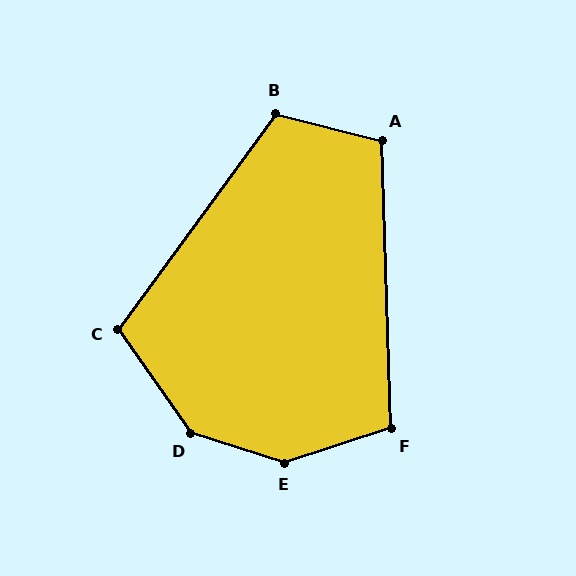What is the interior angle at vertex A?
Approximately 106 degrees (obtuse).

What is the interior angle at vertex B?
Approximately 112 degrees (obtuse).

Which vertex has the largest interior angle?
E, at approximately 145 degrees.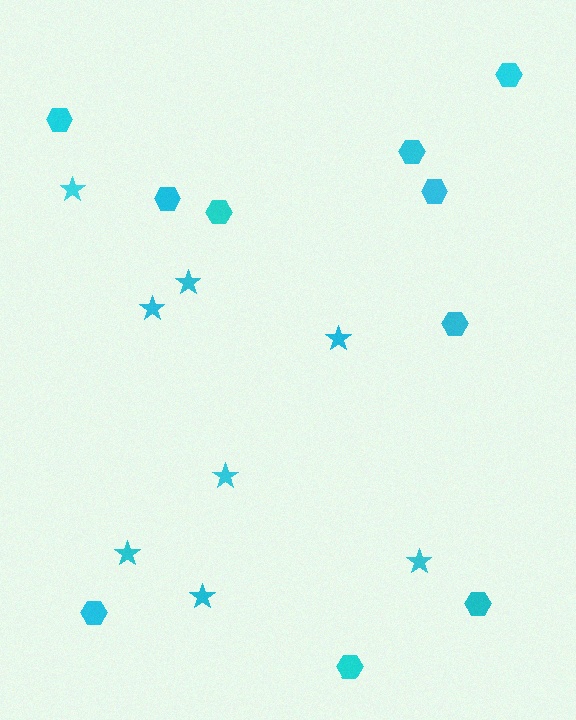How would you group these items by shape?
There are 2 groups: one group of stars (8) and one group of hexagons (10).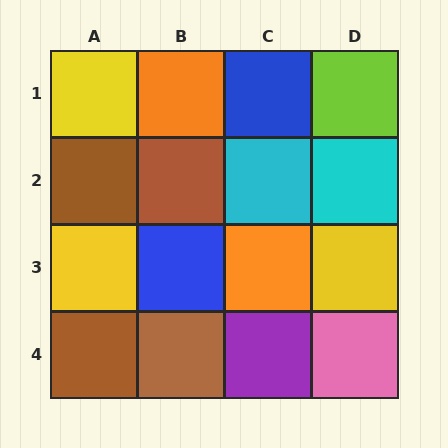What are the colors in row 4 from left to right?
Brown, brown, purple, pink.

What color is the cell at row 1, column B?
Orange.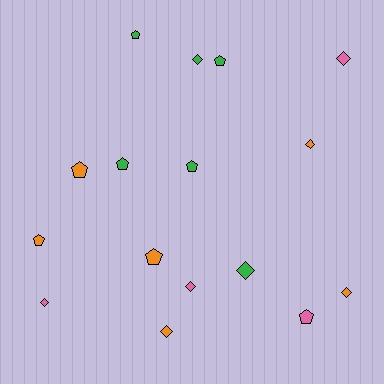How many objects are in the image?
There are 16 objects.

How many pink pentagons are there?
There is 1 pink pentagon.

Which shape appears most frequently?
Diamond, with 8 objects.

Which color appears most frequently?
Green, with 6 objects.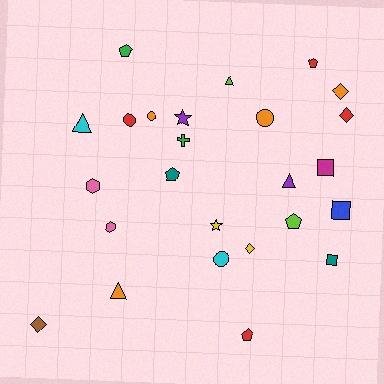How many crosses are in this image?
There is 1 cross.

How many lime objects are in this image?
There are 2 lime objects.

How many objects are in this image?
There are 25 objects.